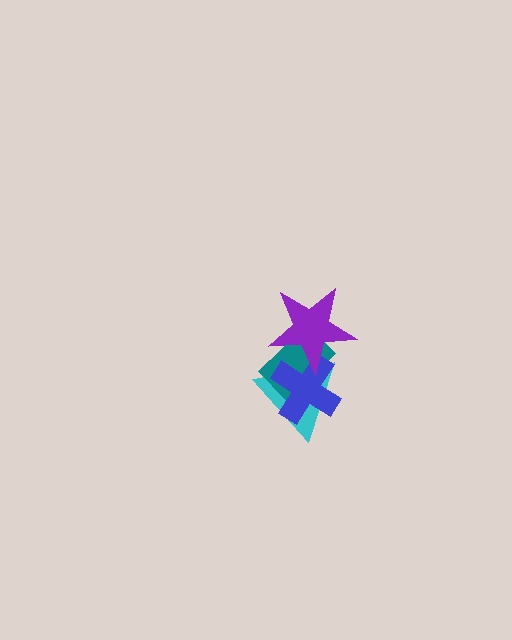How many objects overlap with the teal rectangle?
3 objects overlap with the teal rectangle.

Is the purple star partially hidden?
No, no other shape covers it.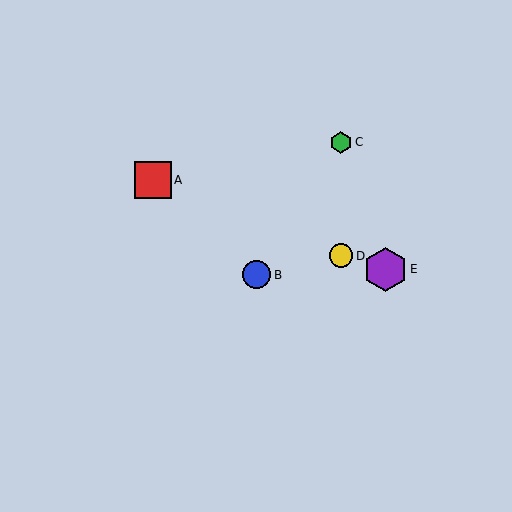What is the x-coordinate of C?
Object C is at x≈341.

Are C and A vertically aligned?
No, C is at x≈341 and A is at x≈153.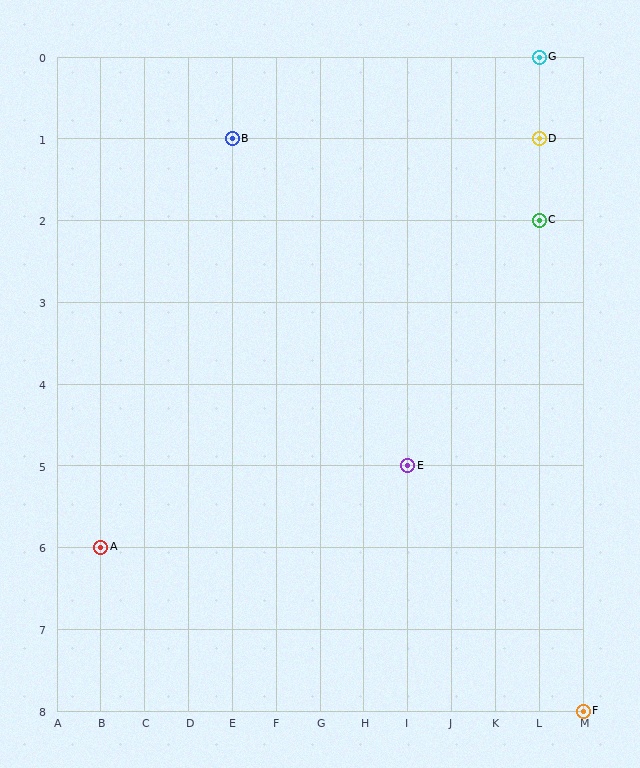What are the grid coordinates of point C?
Point C is at grid coordinates (L, 2).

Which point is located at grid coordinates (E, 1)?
Point B is at (E, 1).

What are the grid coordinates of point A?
Point A is at grid coordinates (B, 6).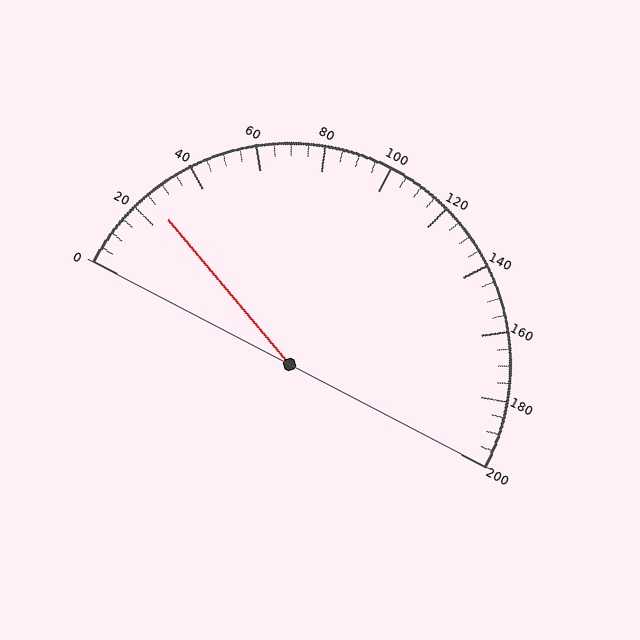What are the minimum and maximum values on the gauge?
The gauge ranges from 0 to 200.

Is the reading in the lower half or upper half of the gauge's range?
The reading is in the lower half of the range (0 to 200).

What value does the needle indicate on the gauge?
The needle indicates approximately 25.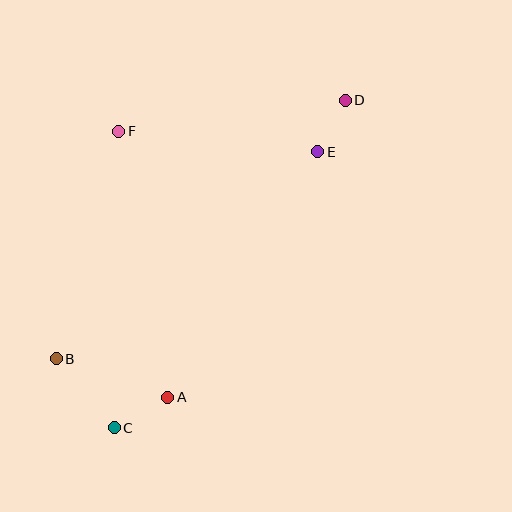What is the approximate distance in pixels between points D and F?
The distance between D and F is approximately 229 pixels.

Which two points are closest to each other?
Points D and E are closest to each other.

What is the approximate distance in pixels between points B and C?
The distance between B and C is approximately 90 pixels.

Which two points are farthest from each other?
Points C and D are farthest from each other.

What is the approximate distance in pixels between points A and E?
The distance between A and E is approximately 287 pixels.